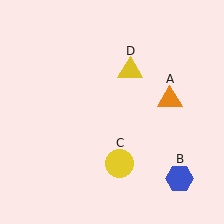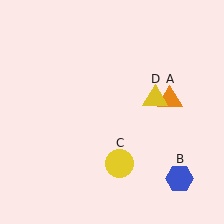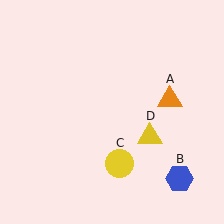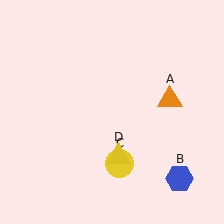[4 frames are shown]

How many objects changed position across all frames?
1 object changed position: yellow triangle (object D).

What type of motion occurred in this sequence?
The yellow triangle (object D) rotated clockwise around the center of the scene.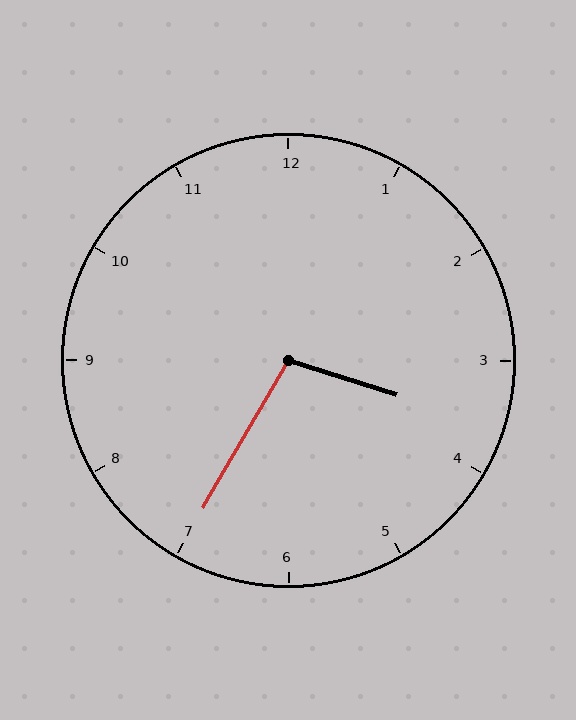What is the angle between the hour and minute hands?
Approximately 102 degrees.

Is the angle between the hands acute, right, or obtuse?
It is obtuse.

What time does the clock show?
3:35.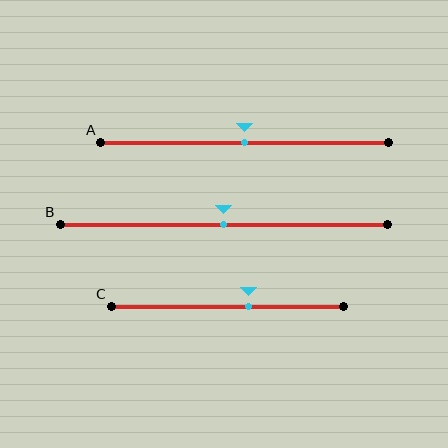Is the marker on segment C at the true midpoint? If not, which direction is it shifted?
No, the marker on segment C is shifted to the right by about 9% of the segment length.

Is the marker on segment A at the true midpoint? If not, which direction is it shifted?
Yes, the marker on segment A is at the true midpoint.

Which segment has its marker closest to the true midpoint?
Segment A has its marker closest to the true midpoint.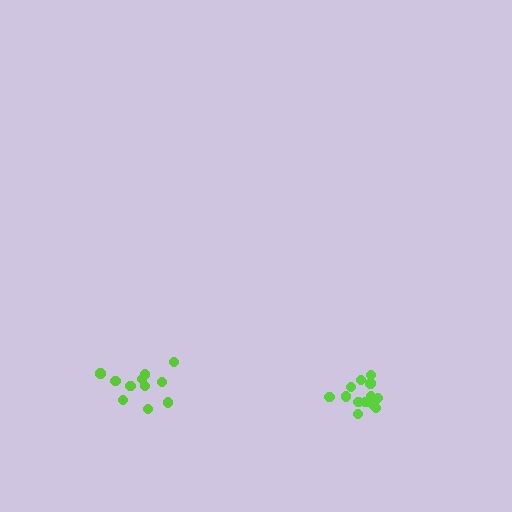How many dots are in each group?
Group 1: 11 dots, Group 2: 13 dots (24 total).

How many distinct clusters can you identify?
There are 2 distinct clusters.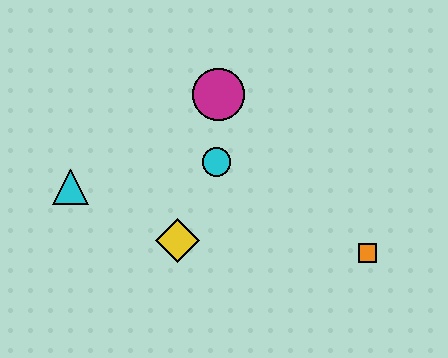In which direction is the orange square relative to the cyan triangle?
The orange square is to the right of the cyan triangle.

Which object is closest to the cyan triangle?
The yellow diamond is closest to the cyan triangle.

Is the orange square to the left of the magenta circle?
No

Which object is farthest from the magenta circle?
The orange square is farthest from the magenta circle.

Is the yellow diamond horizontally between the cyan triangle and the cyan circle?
Yes